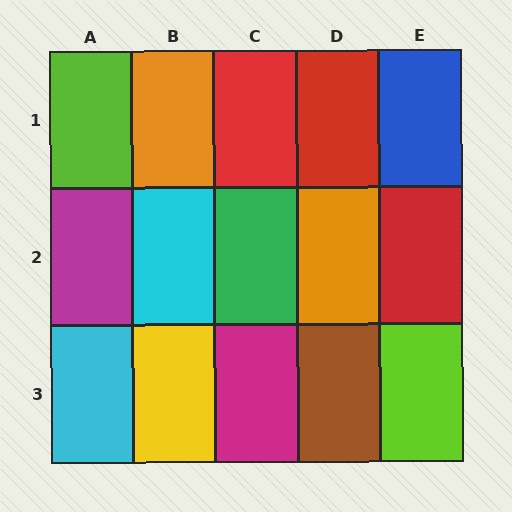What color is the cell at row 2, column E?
Red.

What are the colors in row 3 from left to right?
Cyan, yellow, magenta, brown, lime.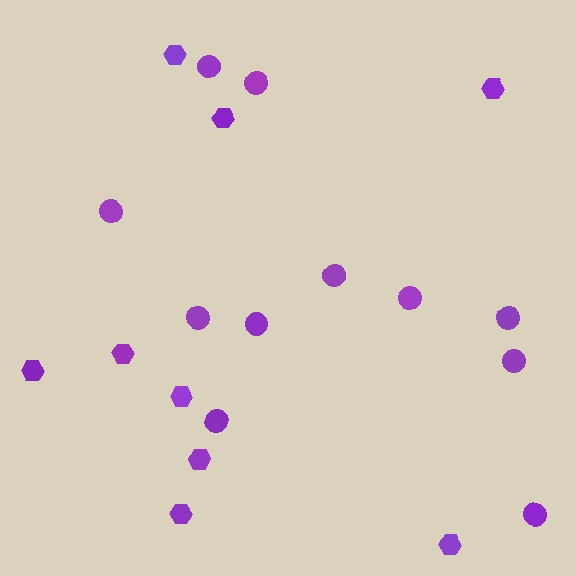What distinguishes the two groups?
There are 2 groups: one group of circles (11) and one group of hexagons (9).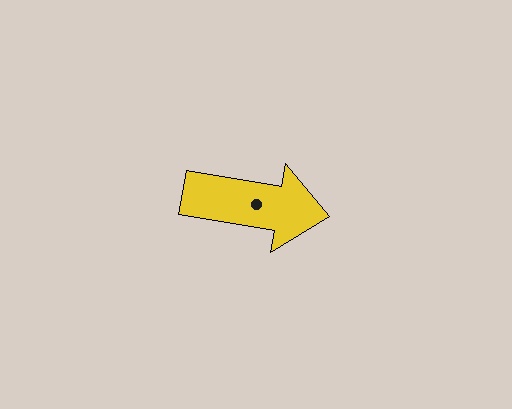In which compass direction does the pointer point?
East.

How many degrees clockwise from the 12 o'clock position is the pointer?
Approximately 99 degrees.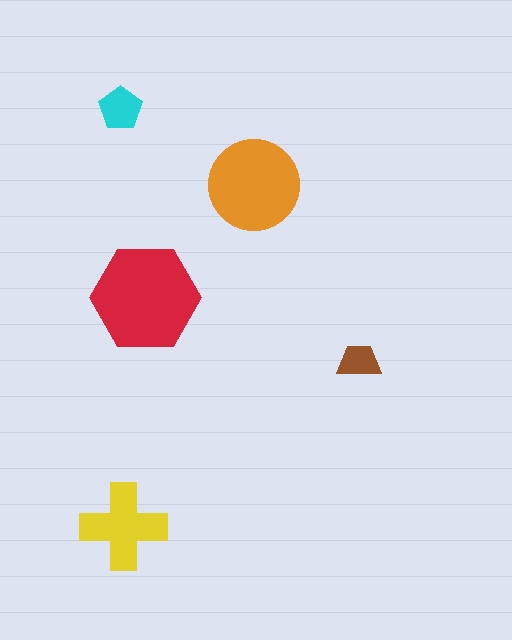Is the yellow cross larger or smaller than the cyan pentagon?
Larger.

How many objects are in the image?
There are 5 objects in the image.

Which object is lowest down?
The yellow cross is bottommost.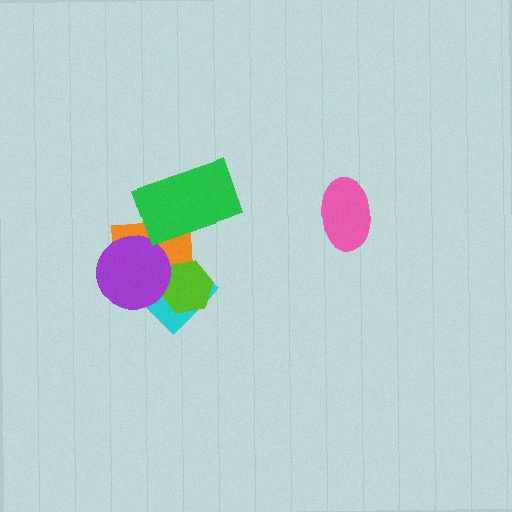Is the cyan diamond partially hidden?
Yes, it is partially covered by another shape.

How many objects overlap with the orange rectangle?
4 objects overlap with the orange rectangle.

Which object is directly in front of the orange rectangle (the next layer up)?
The lime hexagon is directly in front of the orange rectangle.